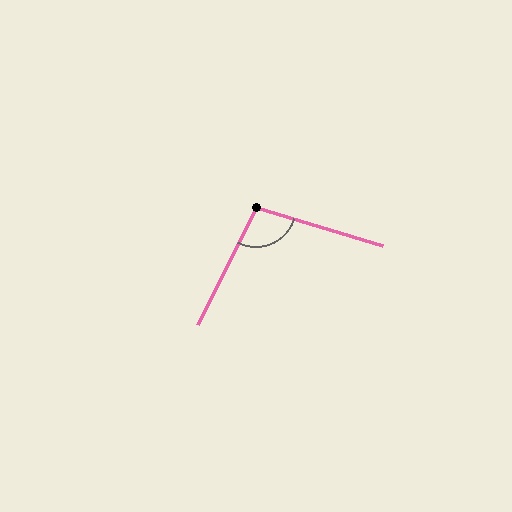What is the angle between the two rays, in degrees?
Approximately 99 degrees.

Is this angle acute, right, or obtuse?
It is obtuse.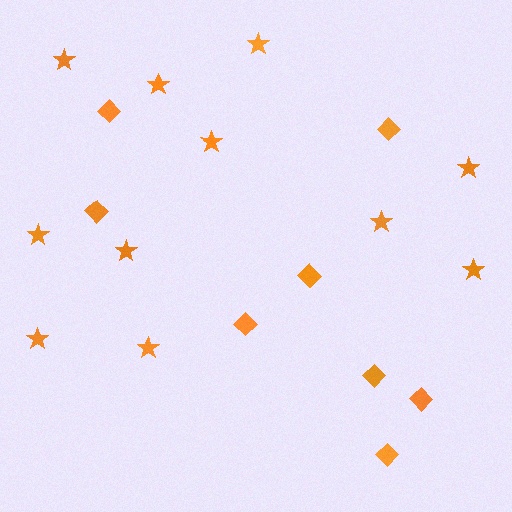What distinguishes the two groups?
There are 2 groups: one group of stars (11) and one group of diamonds (8).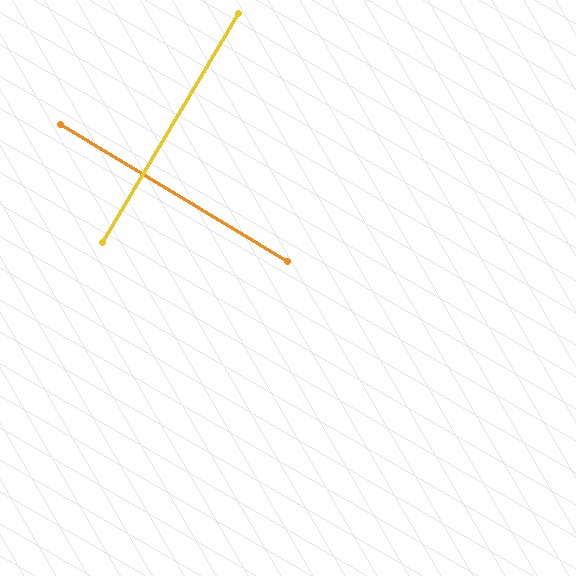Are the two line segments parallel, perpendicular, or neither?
Perpendicular — they meet at approximately 90°.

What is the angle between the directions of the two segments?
Approximately 90 degrees.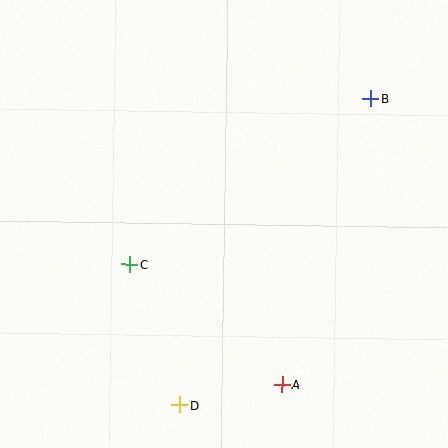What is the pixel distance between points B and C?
The distance between B and C is 292 pixels.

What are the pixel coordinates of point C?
Point C is at (130, 264).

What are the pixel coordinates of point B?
Point B is at (371, 99).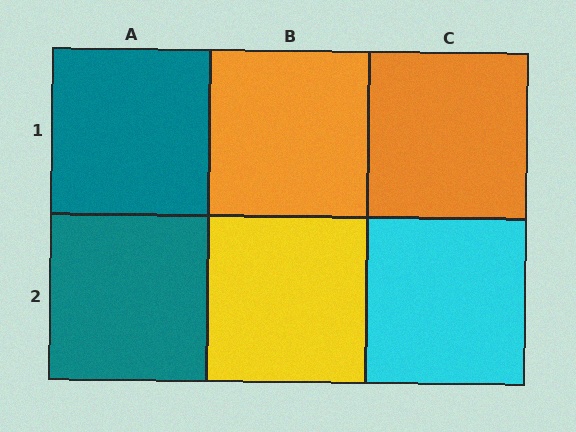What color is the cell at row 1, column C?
Orange.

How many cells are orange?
2 cells are orange.